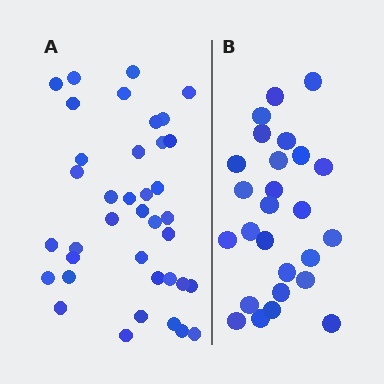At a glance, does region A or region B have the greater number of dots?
Region A (the left region) has more dots.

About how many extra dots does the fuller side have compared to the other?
Region A has roughly 12 or so more dots than region B.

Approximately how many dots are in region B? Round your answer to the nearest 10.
About 30 dots. (The exact count is 26, which rounds to 30.)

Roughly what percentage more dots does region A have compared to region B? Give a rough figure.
About 45% more.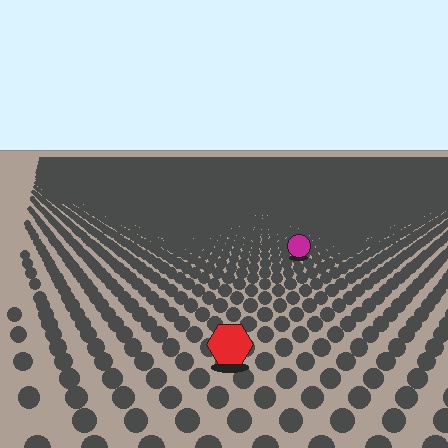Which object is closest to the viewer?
The red hexagon is closest. The texture marks near it are larger and more spread out.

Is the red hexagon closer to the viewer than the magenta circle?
Yes. The red hexagon is closer — you can tell from the texture gradient: the ground texture is coarser near it.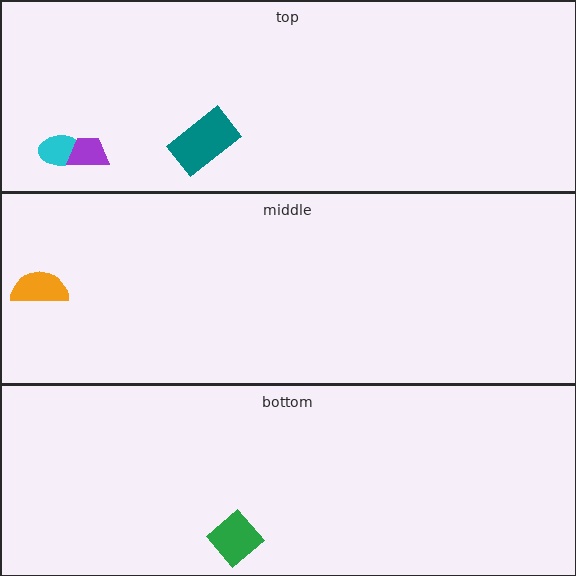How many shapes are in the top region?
3.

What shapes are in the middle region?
The orange semicircle.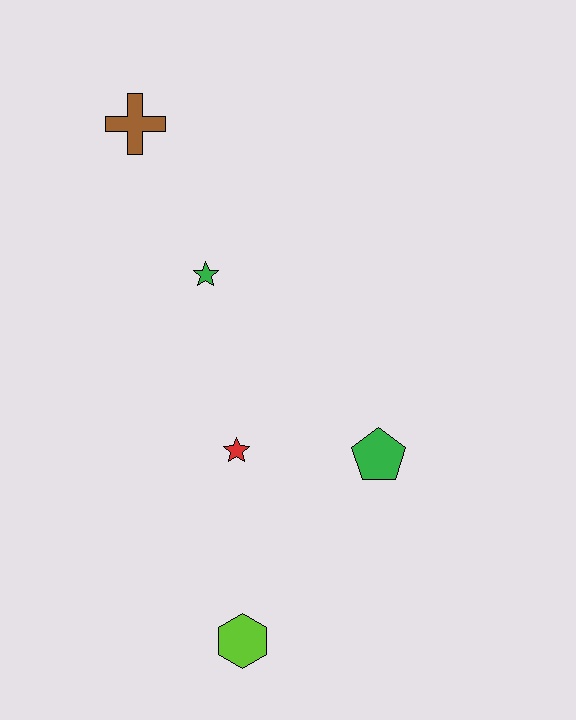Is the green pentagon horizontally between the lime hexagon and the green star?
No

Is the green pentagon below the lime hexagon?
No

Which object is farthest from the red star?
The brown cross is farthest from the red star.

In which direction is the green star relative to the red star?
The green star is above the red star.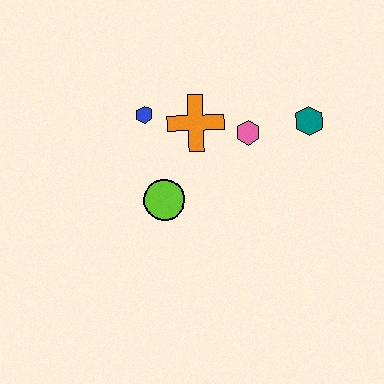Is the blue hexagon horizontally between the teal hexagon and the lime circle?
No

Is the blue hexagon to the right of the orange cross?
No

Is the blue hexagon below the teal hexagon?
No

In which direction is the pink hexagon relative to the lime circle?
The pink hexagon is to the right of the lime circle.